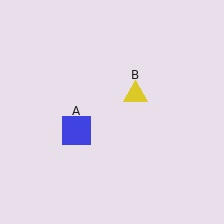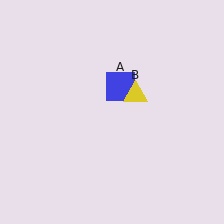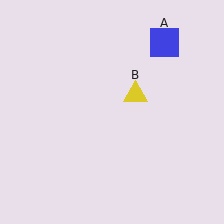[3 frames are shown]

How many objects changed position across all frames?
1 object changed position: blue square (object A).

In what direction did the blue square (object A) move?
The blue square (object A) moved up and to the right.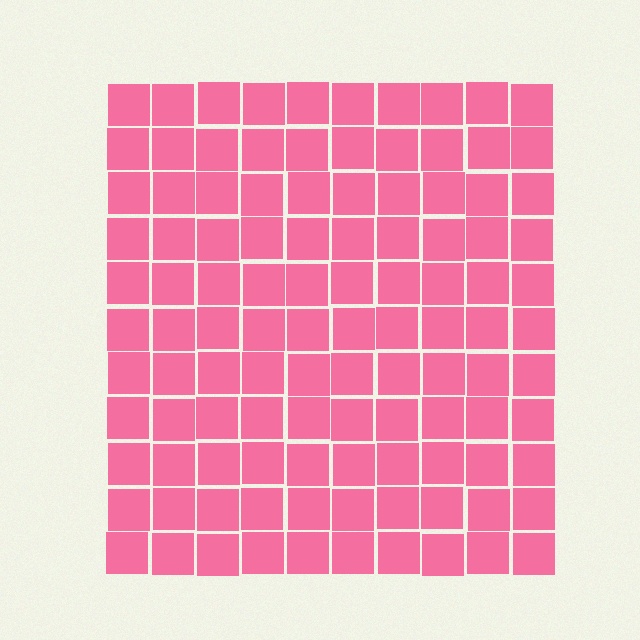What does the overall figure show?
The overall figure shows a square.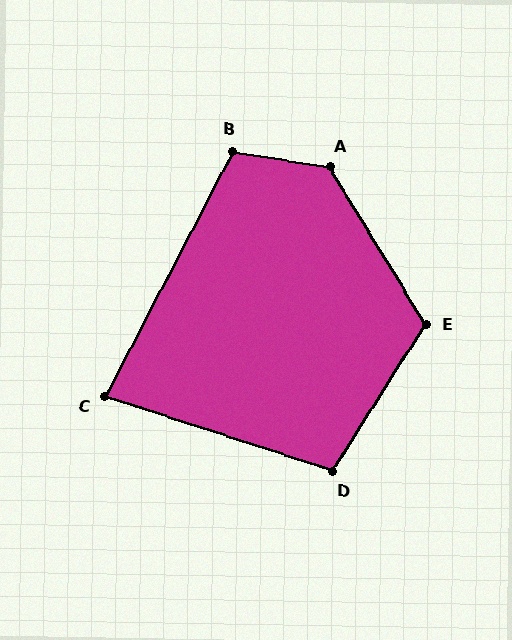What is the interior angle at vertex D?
Approximately 104 degrees (obtuse).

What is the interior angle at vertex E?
Approximately 116 degrees (obtuse).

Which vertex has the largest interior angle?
A, at approximately 130 degrees.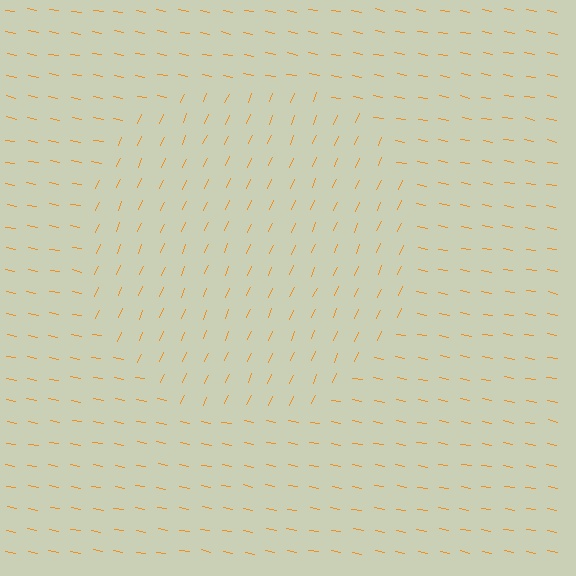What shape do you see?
I see a circle.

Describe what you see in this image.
The image is filled with small orange line segments. A circle region in the image has lines oriented differently from the surrounding lines, creating a visible texture boundary.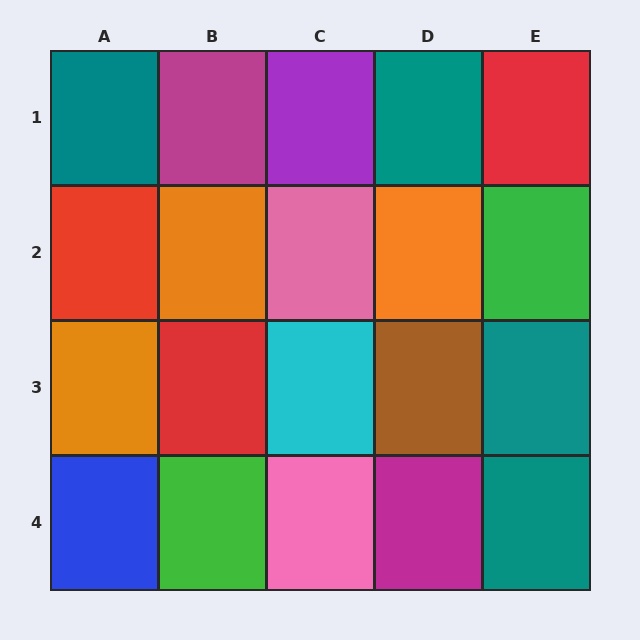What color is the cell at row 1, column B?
Magenta.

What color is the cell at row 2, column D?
Orange.